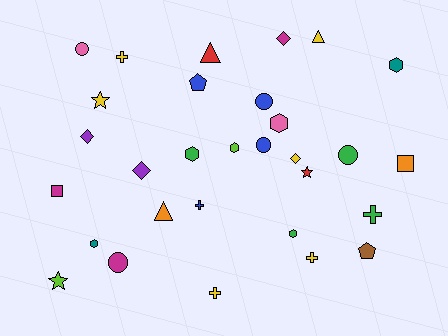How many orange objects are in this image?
There are 2 orange objects.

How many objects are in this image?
There are 30 objects.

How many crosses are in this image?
There are 5 crosses.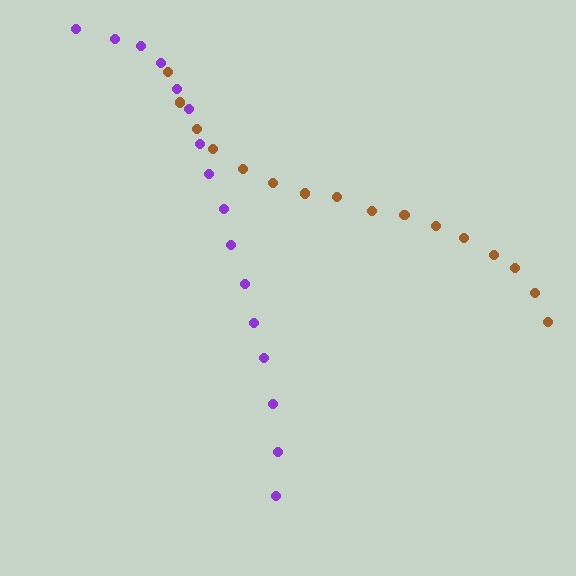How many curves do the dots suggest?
There are 2 distinct paths.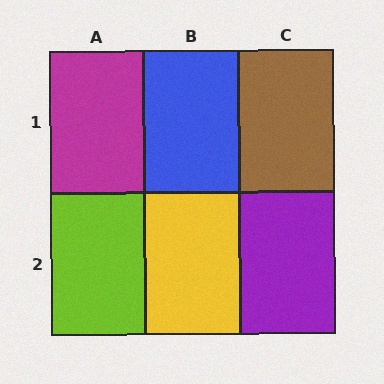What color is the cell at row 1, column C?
Brown.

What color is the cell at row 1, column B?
Blue.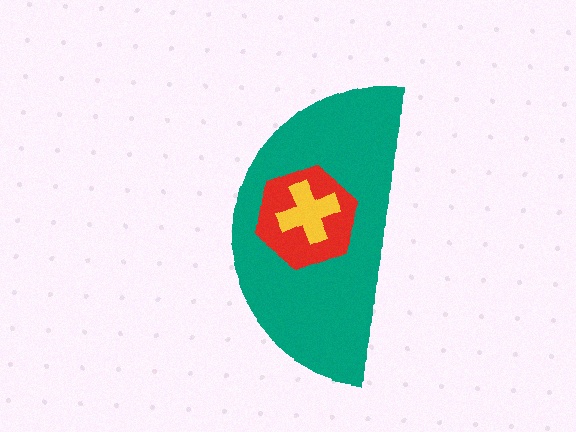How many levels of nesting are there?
3.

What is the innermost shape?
The yellow cross.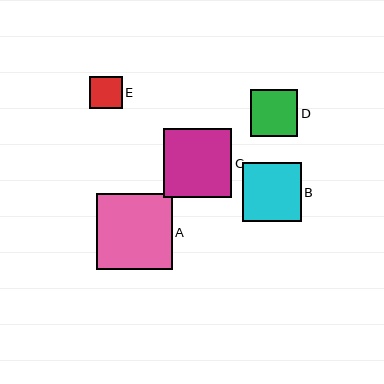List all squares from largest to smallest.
From largest to smallest: A, C, B, D, E.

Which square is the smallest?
Square E is the smallest with a size of approximately 33 pixels.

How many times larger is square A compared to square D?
Square A is approximately 1.6 times the size of square D.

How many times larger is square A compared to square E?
Square A is approximately 2.3 times the size of square E.